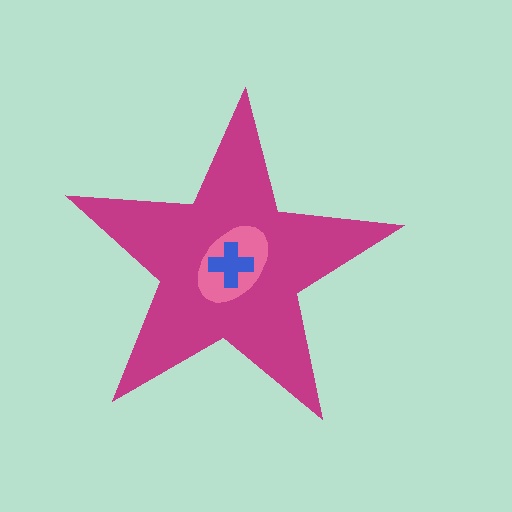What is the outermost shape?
The magenta star.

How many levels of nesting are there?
3.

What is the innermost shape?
The blue cross.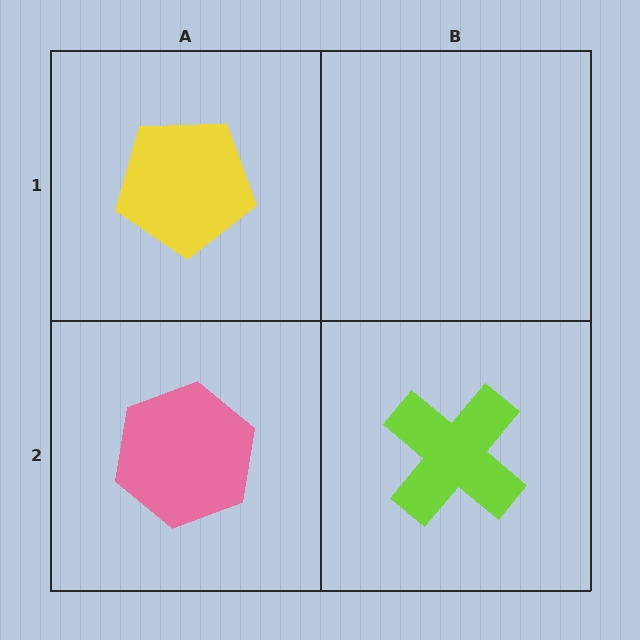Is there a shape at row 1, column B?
No, that cell is empty.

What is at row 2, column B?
A lime cross.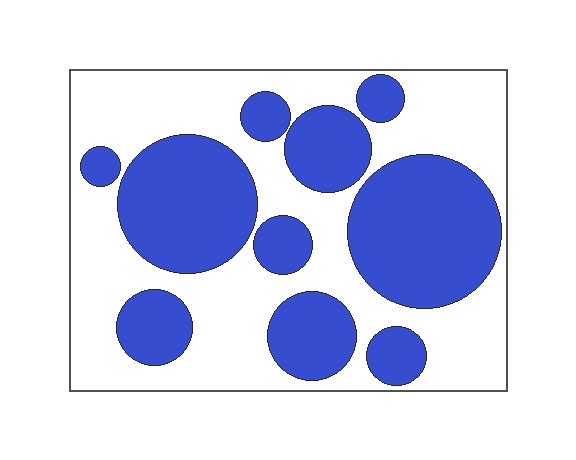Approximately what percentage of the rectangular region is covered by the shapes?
Approximately 45%.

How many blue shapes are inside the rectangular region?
10.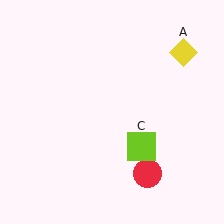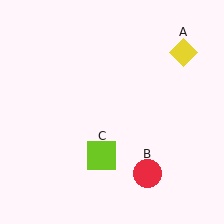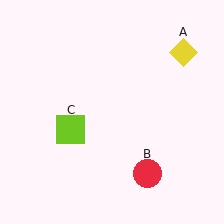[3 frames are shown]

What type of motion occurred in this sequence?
The lime square (object C) rotated clockwise around the center of the scene.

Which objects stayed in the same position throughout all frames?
Yellow diamond (object A) and red circle (object B) remained stationary.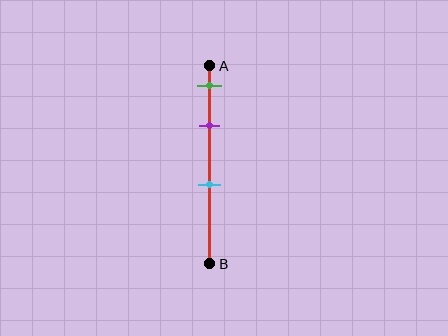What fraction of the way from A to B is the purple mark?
The purple mark is approximately 30% (0.3) of the way from A to B.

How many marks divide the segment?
There are 3 marks dividing the segment.